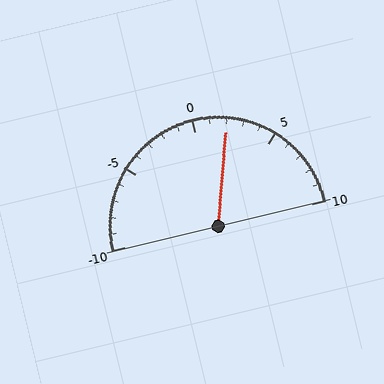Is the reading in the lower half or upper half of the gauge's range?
The reading is in the upper half of the range (-10 to 10).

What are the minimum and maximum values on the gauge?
The gauge ranges from -10 to 10.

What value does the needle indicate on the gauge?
The needle indicates approximately 2.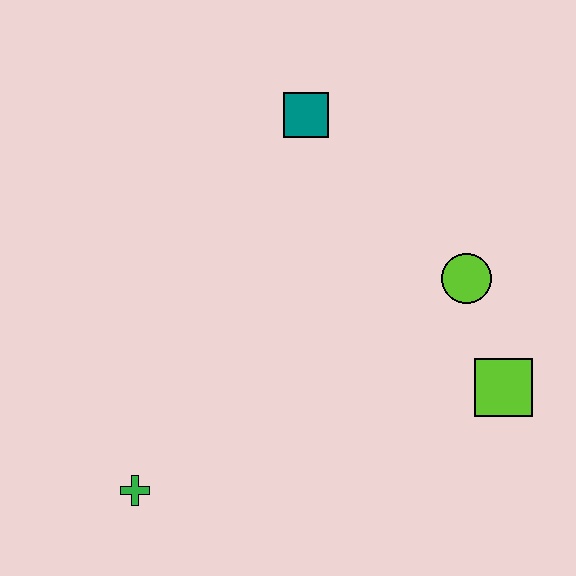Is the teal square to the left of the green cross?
No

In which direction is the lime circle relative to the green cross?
The lime circle is to the right of the green cross.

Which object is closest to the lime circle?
The lime square is closest to the lime circle.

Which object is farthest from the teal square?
The green cross is farthest from the teal square.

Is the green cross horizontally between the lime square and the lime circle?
No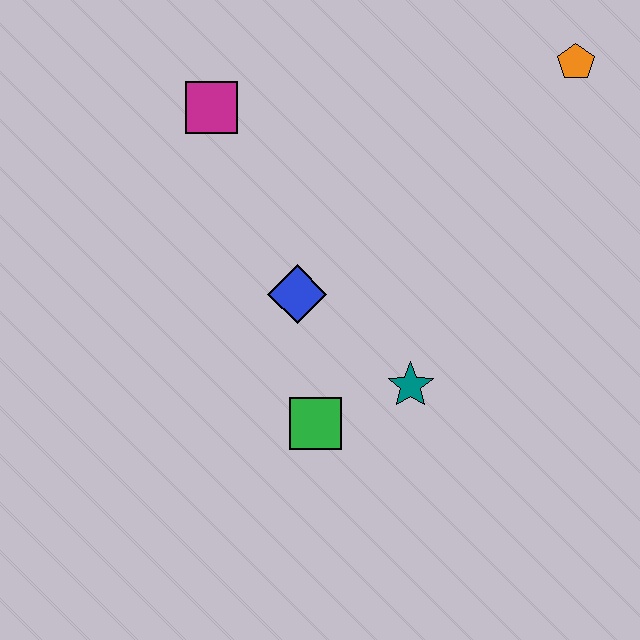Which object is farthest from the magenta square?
The orange pentagon is farthest from the magenta square.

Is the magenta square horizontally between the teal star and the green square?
No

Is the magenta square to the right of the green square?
No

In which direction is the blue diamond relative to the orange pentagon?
The blue diamond is to the left of the orange pentagon.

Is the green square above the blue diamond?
No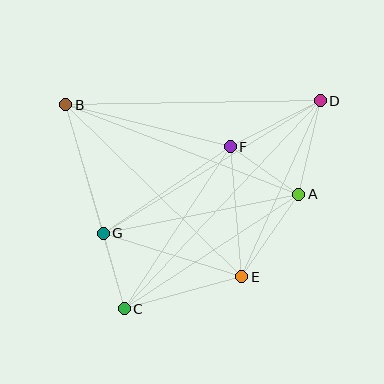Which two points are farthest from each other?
Points C and D are farthest from each other.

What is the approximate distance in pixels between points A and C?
The distance between A and C is approximately 209 pixels.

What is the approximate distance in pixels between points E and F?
The distance between E and F is approximately 130 pixels.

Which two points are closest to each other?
Points C and G are closest to each other.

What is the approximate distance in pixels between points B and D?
The distance between B and D is approximately 254 pixels.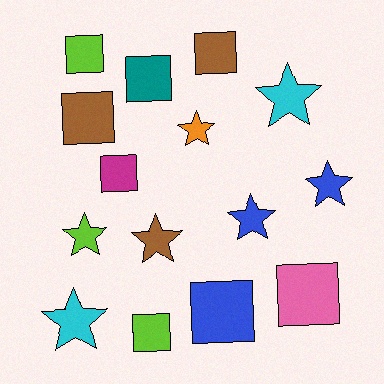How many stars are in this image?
There are 7 stars.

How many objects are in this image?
There are 15 objects.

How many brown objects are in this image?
There are 3 brown objects.